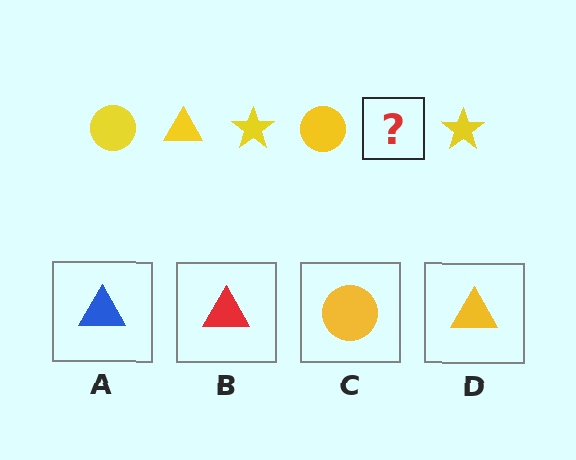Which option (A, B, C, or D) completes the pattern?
D.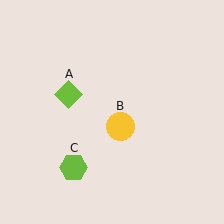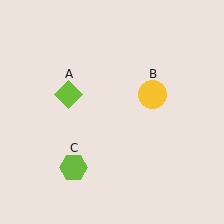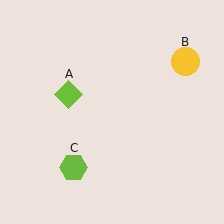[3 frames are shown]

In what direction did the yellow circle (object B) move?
The yellow circle (object B) moved up and to the right.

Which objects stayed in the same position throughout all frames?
Lime diamond (object A) and lime hexagon (object C) remained stationary.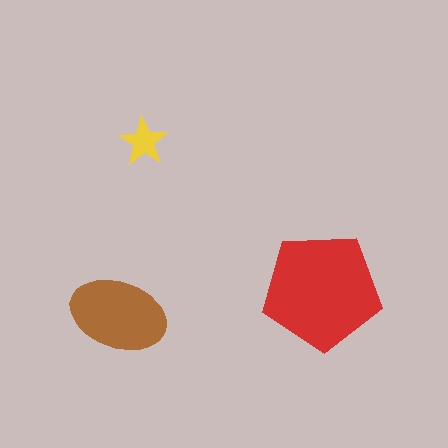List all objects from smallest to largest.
The yellow star, the brown ellipse, the red pentagon.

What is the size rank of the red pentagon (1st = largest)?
1st.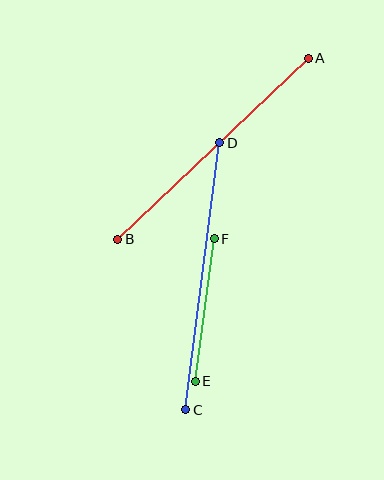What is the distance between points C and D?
The distance is approximately 269 pixels.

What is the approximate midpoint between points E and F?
The midpoint is at approximately (205, 310) pixels.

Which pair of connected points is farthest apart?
Points C and D are farthest apart.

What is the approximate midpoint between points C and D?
The midpoint is at approximately (203, 276) pixels.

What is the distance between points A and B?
The distance is approximately 263 pixels.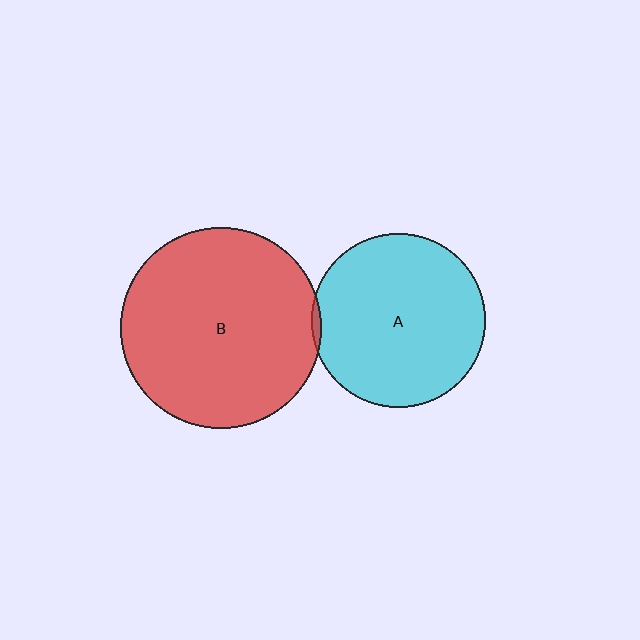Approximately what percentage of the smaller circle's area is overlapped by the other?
Approximately 5%.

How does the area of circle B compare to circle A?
Approximately 1.3 times.